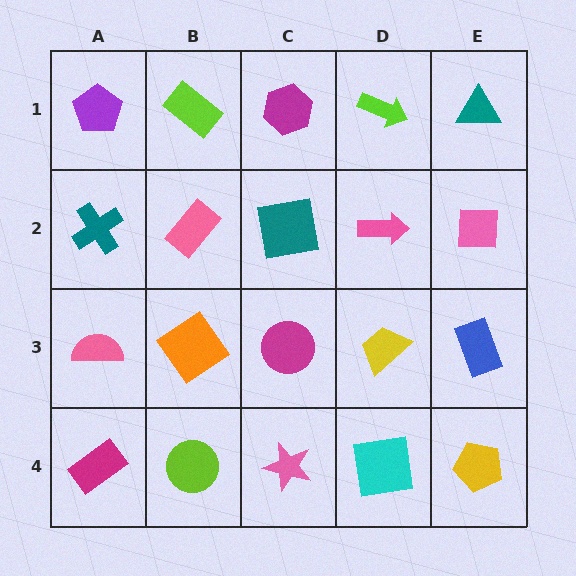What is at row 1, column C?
A magenta hexagon.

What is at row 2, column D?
A pink arrow.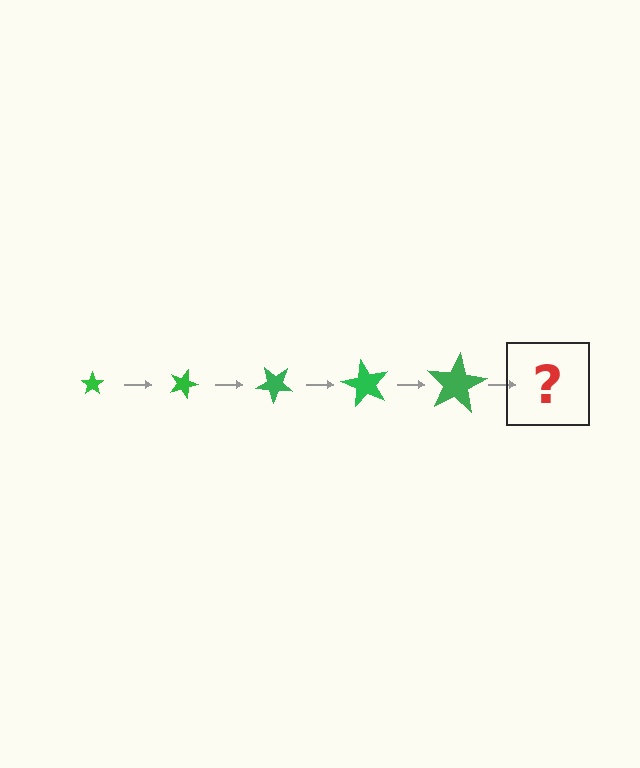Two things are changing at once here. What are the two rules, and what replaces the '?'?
The two rules are that the star grows larger each step and it rotates 20 degrees each step. The '?' should be a star, larger than the previous one and rotated 100 degrees from the start.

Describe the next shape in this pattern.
It should be a star, larger than the previous one and rotated 100 degrees from the start.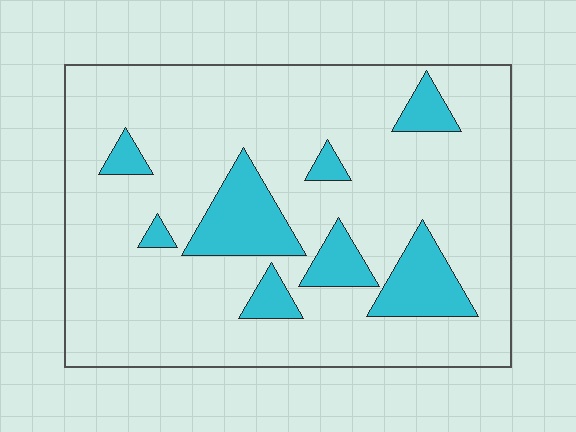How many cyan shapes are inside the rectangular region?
8.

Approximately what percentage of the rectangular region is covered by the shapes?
Approximately 15%.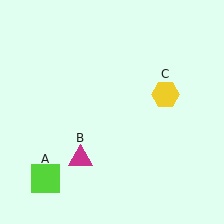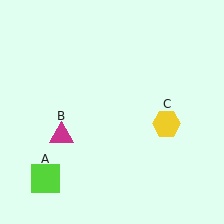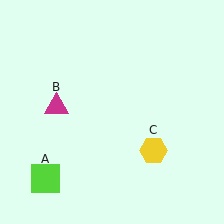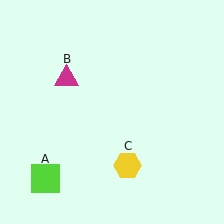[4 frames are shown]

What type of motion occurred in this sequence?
The magenta triangle (object B), yellow hexagon (object C) rotated clockwise around the center of the scene.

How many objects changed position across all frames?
2 objects changed position: magenta triangle (object B), yellow hexagon (object C).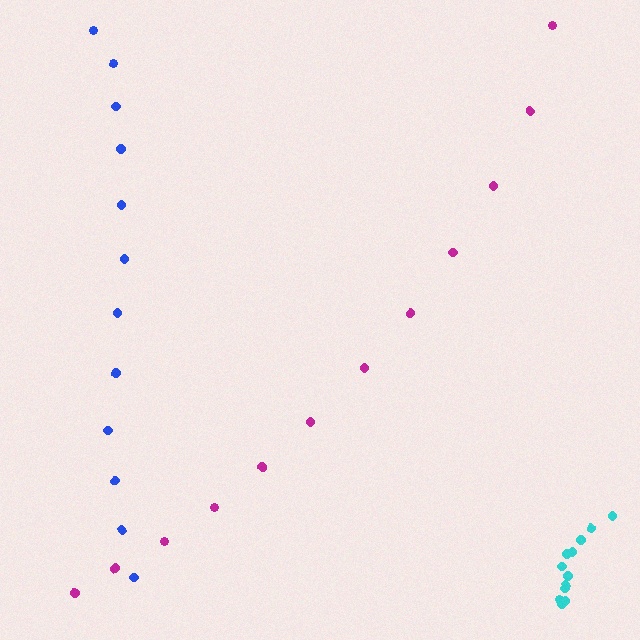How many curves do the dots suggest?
There are 3 distinct paths.